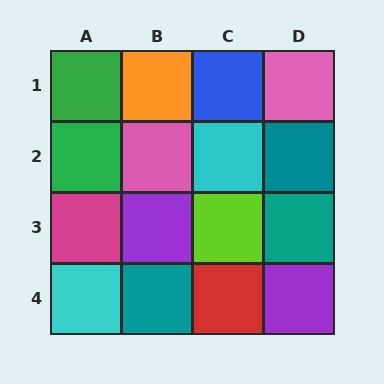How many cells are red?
1 cell is red.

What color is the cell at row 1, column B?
Orange.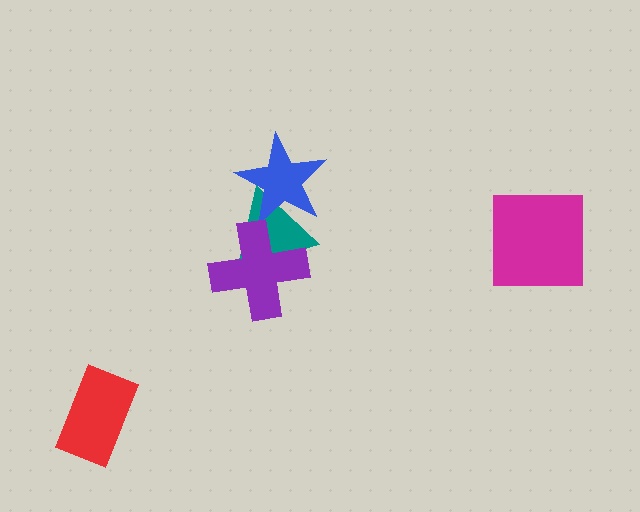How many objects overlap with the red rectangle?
0 objects overlap with the red rectangle.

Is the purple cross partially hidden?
No, no other shape covers it.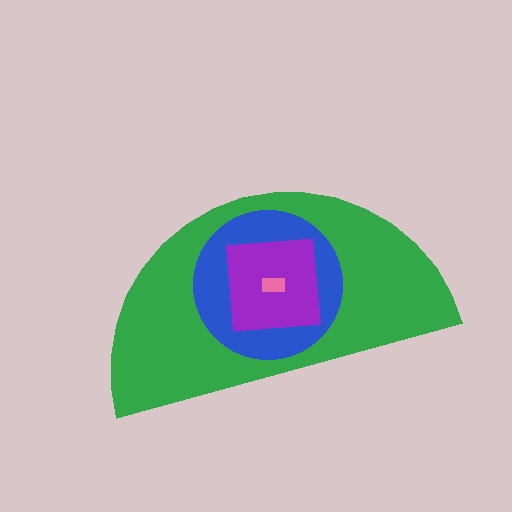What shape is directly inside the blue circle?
The purple square.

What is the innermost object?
The pink rectangle.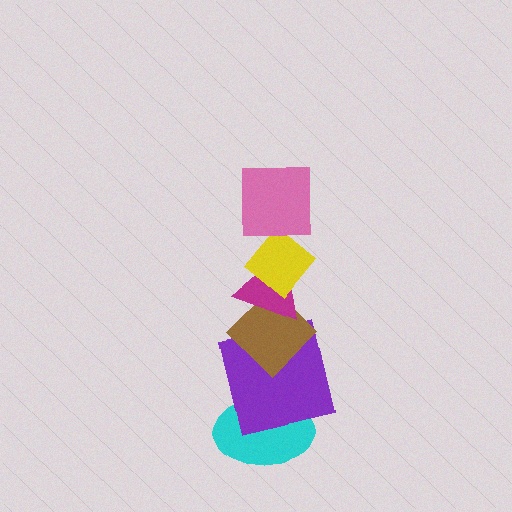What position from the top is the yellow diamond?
The yellow diamond is 2nd from the top.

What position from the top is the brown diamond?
The brown diamond is 4th from the top.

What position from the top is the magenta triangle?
The magenta triangle is 3rd from the top.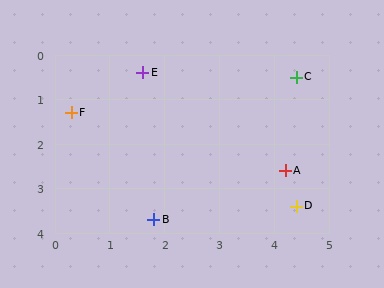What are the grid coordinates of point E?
Point E is at approximately (1.6, 0.4).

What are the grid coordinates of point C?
Point C is at approximately (4.4, 0.5).